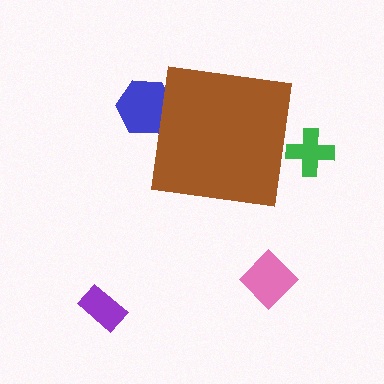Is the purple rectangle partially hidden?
No, the purple rectangle is fully visible.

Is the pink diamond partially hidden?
No, the pink diamond is fully visible.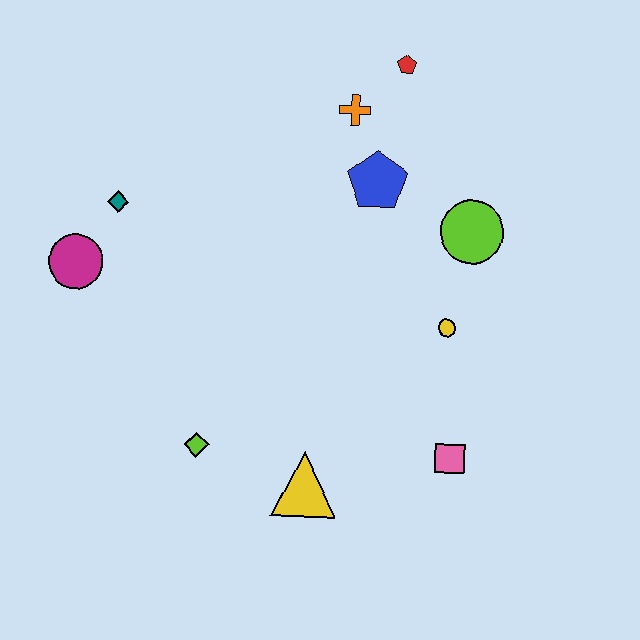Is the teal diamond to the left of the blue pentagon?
Yes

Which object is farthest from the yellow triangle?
The red pentagon is farthest from the yellow triangle.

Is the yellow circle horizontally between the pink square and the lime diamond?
Yes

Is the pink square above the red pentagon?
No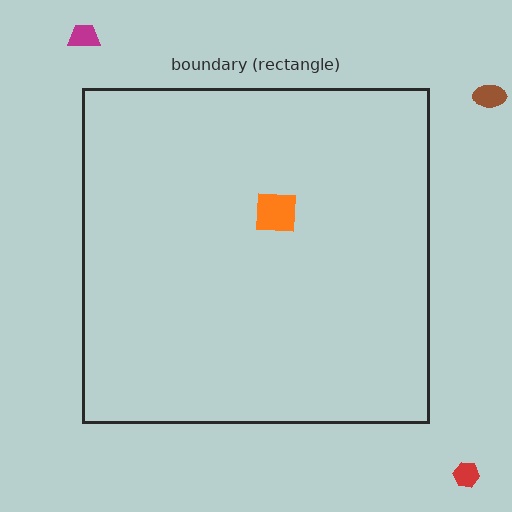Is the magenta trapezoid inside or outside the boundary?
Outside.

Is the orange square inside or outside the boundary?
Inside.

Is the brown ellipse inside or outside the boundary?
Outside.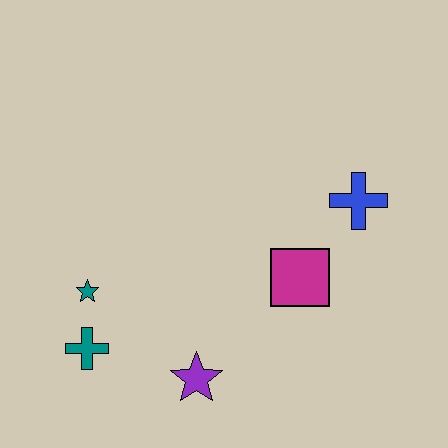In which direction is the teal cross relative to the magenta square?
The teal cross is to the left of the magenta square.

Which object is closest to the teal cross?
The teal star is closest to the teal cross.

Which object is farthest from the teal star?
The blue cross is farthest from the teal star.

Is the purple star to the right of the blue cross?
No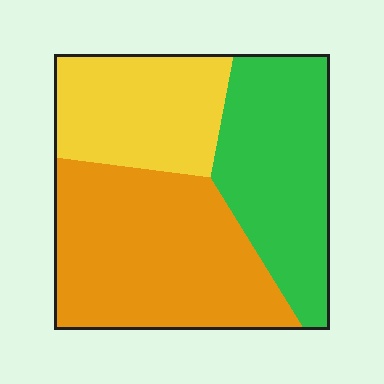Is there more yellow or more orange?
Orange.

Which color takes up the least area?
Yellow, at roughly 25%.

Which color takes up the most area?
Orange, at roughly 45%.